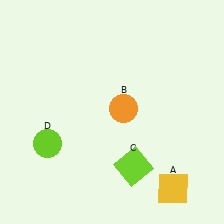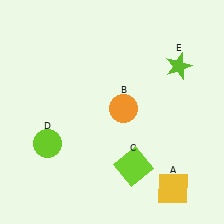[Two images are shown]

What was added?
A lime star (E) was added in Image 2.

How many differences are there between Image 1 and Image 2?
There is 1 difference between the two images.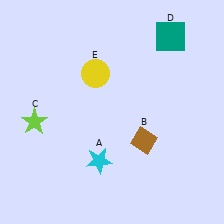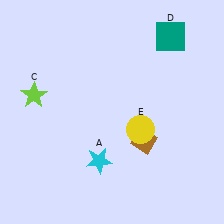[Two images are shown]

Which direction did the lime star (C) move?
The lime star (C) moved up.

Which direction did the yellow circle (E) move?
The yellow circle (E) moved down.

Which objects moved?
The objects that moved are: the lime star (C), the yellow circle (E).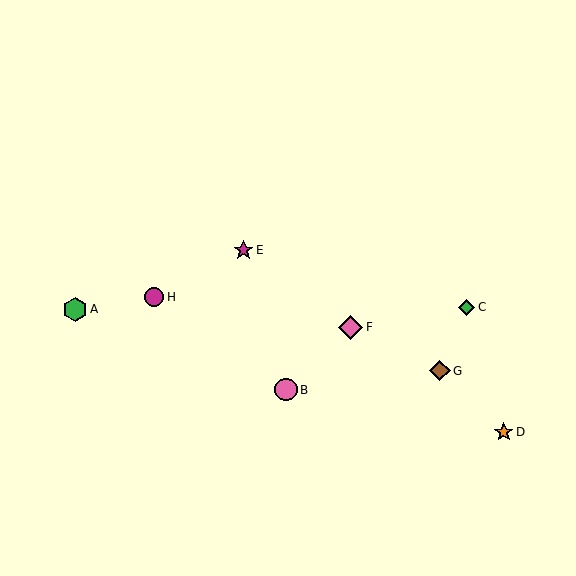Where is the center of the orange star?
The center of the orange star is at (504, 432).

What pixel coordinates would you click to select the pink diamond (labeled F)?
Click at (350, 327) to select the pink diamond F.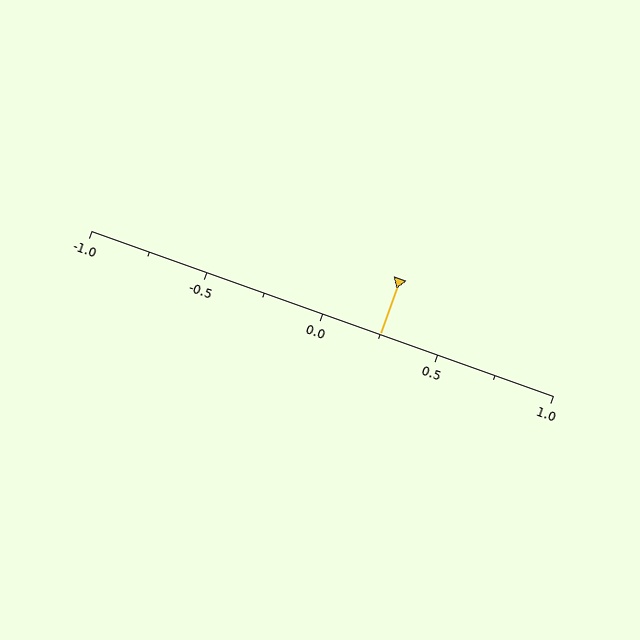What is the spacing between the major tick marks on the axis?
The major ticks are spaced 0.5 apart.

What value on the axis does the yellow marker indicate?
The marker indicates approximately 0.25.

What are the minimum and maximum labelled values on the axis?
The axis runs from -1.0 to 1.0.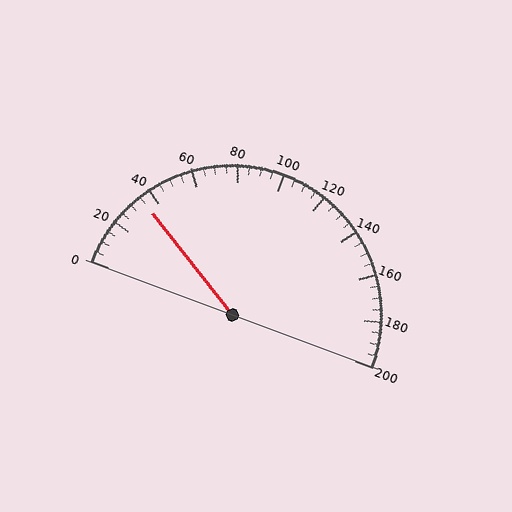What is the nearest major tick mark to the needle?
The nearest major tick mark is 40.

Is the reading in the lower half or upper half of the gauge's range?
The reading is in the lower half of the range (0 to 200).